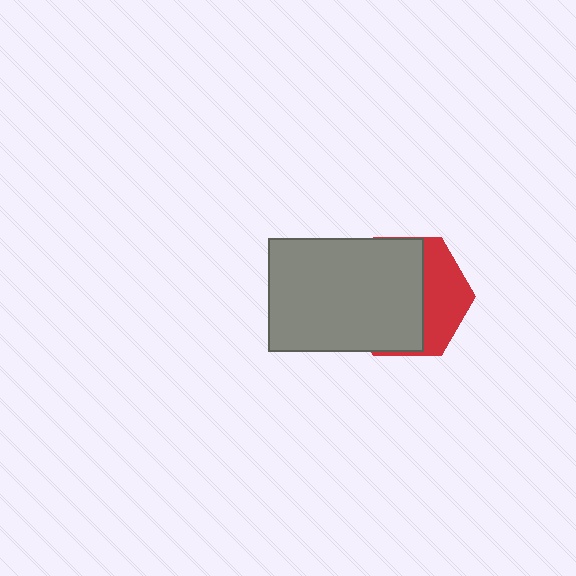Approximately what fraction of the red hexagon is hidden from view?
Roughly 64% of the red hexagon is hidden behind the gray rectangle.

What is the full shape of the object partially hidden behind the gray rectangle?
The partially hidden object is a red hexagon.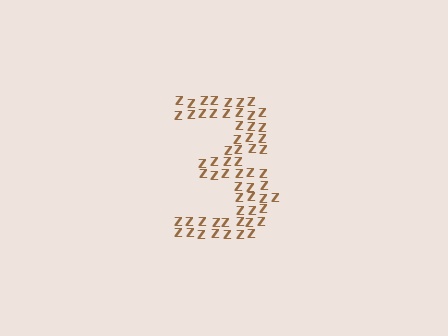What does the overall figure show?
The overall figure shows the digit 3.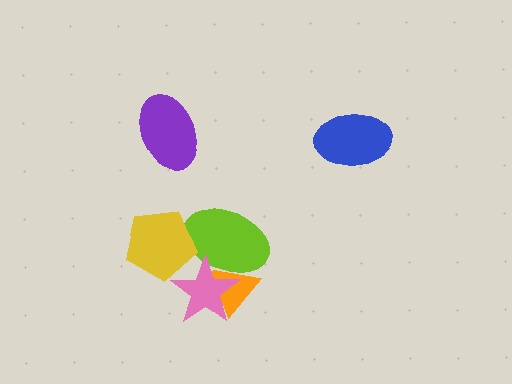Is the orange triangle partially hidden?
Yes, it is partially covered by another shape.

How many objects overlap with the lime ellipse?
3 objects overlap with the lime ellipse.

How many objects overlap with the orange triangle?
2 objects overlap with the orange triangle.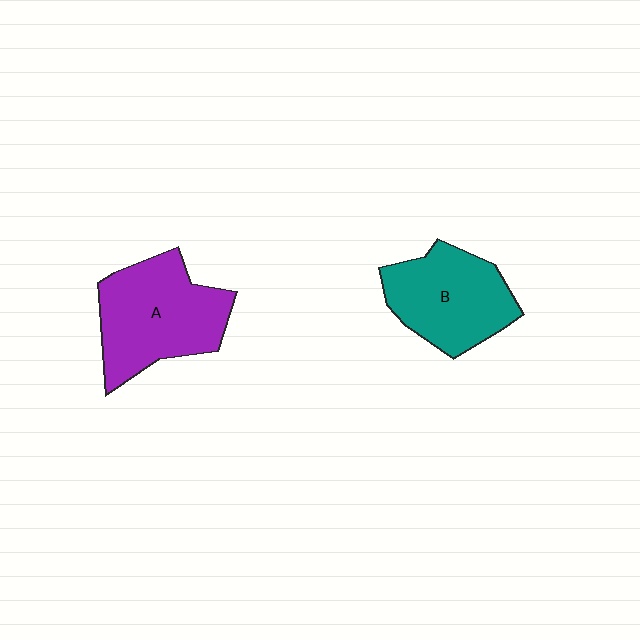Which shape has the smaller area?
Shape B (teal).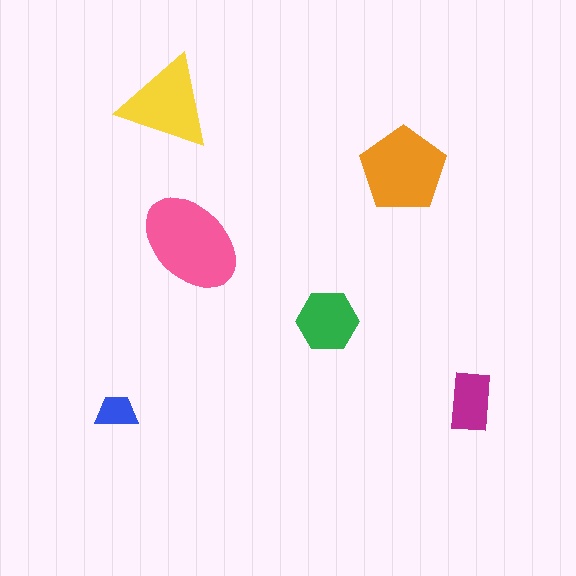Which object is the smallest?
The blue trapezoid.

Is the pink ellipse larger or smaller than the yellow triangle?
Larger.